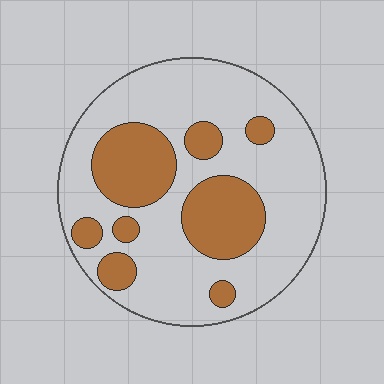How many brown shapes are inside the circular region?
8.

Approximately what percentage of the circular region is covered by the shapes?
Approximately 30%.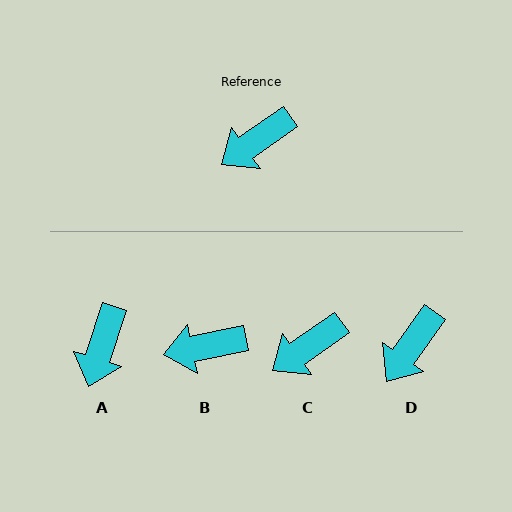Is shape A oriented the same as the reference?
No, it is off by about 38 degrees.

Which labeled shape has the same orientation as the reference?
C.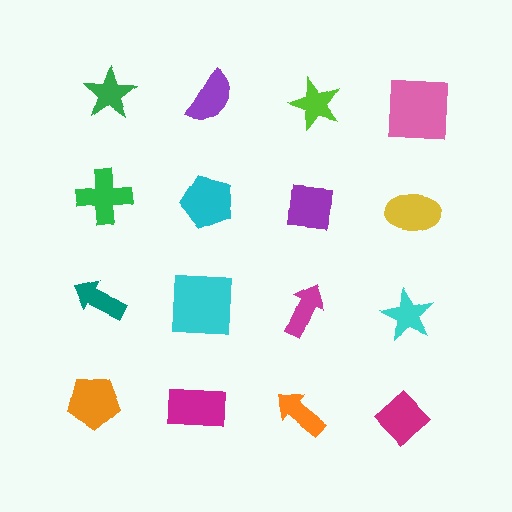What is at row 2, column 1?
A green cross.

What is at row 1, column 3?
A lime star.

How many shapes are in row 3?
4 shapes.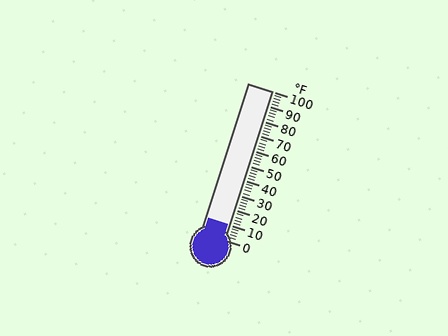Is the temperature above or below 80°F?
The temperature is below 80°F.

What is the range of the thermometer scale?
The thermometer scale ranges from 0°F to 100°F.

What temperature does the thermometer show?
The thermometer shows approximately 10°F.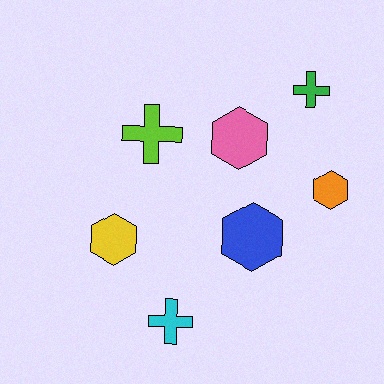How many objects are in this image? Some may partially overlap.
There are 7 objects.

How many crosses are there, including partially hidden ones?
There are 3 crosses.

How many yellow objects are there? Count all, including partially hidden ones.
There is 1 yellow object.